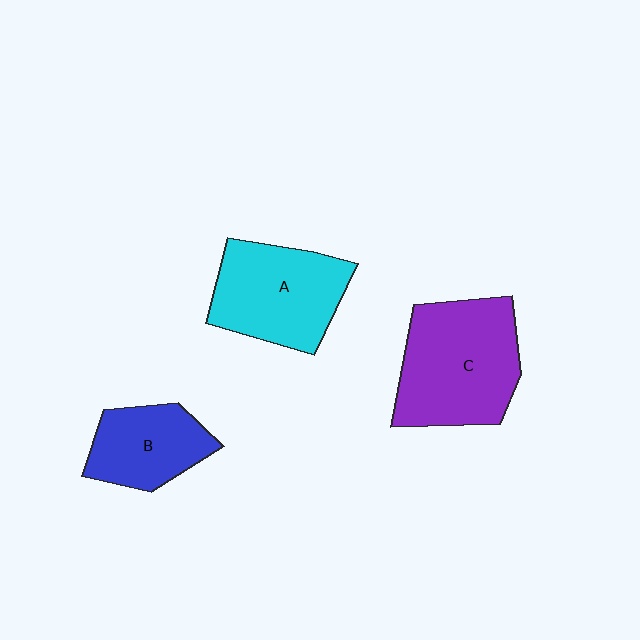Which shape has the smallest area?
Shape B (blue).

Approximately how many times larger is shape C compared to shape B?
Approximately 1.7 times.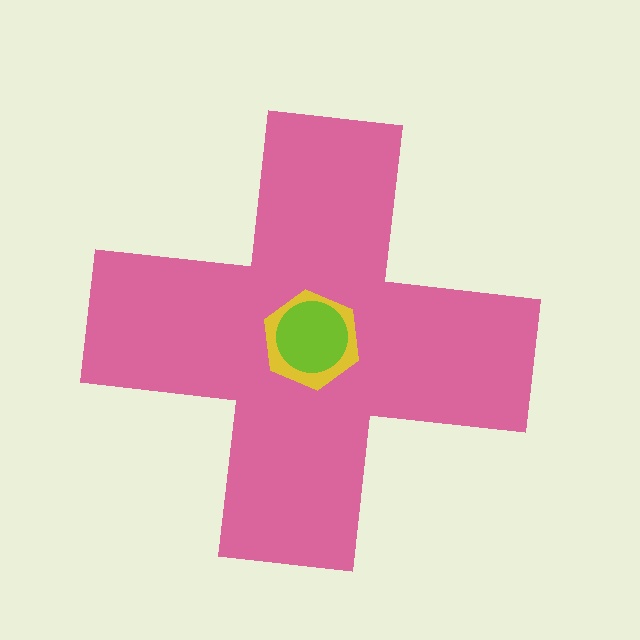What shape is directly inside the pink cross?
The yellow hexagon.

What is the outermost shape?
The pink cross.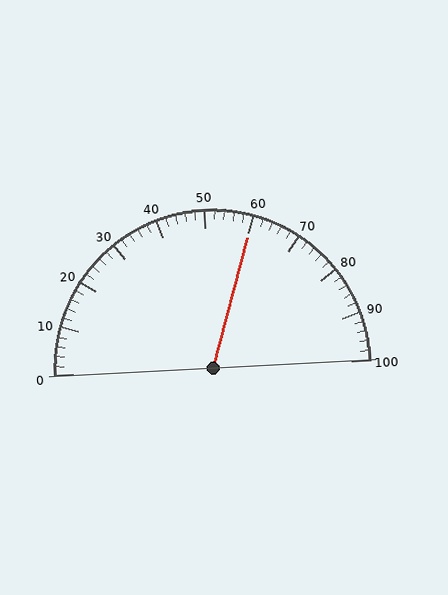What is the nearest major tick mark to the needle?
The nearest major tick mark is 60.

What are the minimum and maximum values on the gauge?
The gauge ranges from 0 to 100.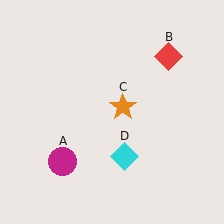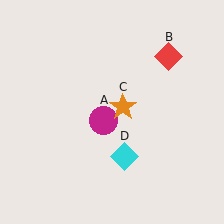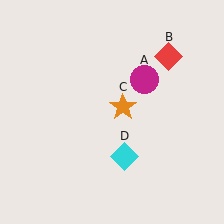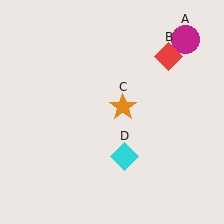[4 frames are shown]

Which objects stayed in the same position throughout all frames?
Red diamond (object B) and orange star (object C) and cyan diamond (object D) remained stationary.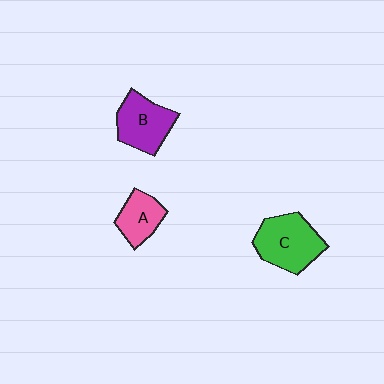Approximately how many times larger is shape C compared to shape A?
Approximately 1.6 times.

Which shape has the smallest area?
Shape A (pink).